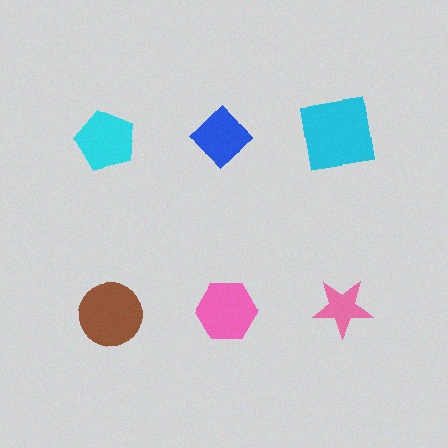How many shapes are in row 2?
3 shapes.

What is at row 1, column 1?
A cyan pentagon.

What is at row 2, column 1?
A brown circle.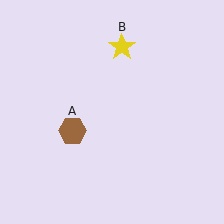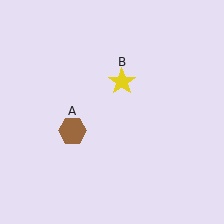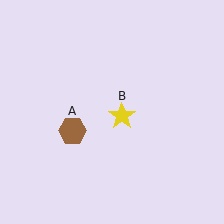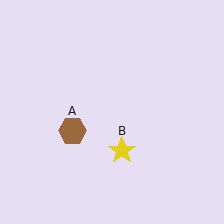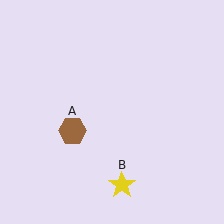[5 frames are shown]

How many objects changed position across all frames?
1 object changed position: yellow star (object B).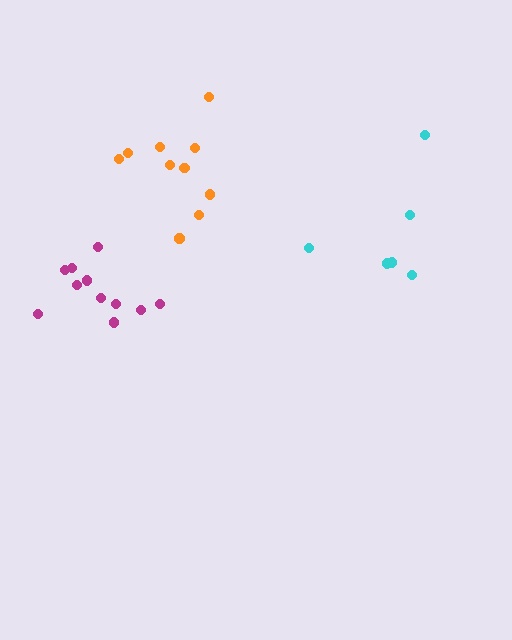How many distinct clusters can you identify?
There are 3 distinct clusters.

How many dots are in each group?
Group 1: 10 dots, Group 2: 11 dots, Group 3: 6 dots (27 total).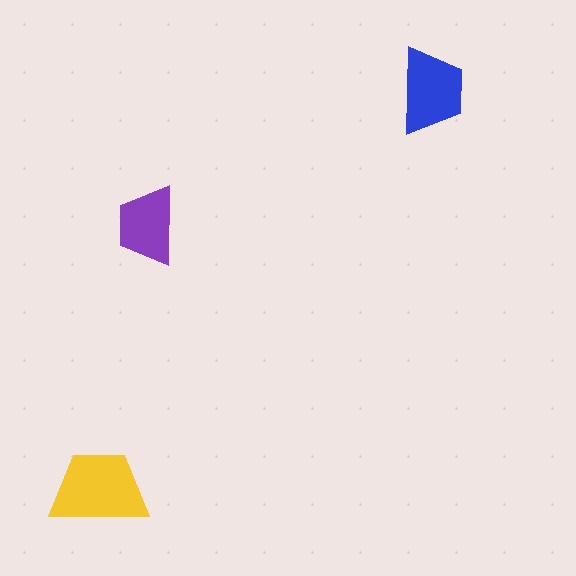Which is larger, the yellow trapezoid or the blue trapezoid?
The yellow one.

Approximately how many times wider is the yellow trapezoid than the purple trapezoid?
About 1.5 times wider.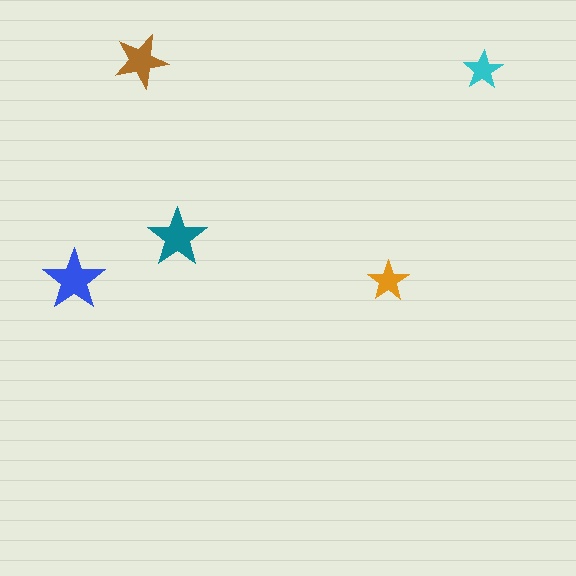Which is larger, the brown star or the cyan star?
The brown one.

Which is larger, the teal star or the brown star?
The teal one.